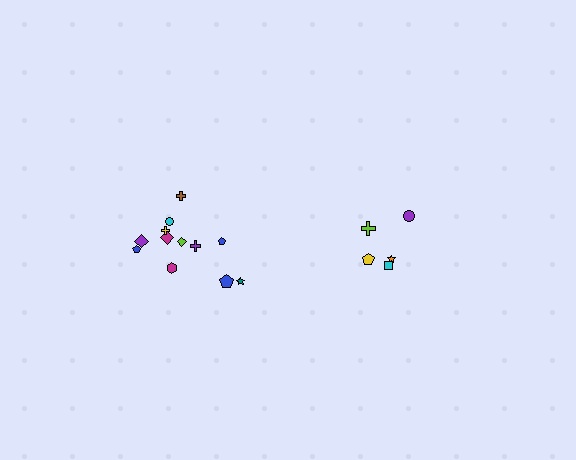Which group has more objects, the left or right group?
The left group.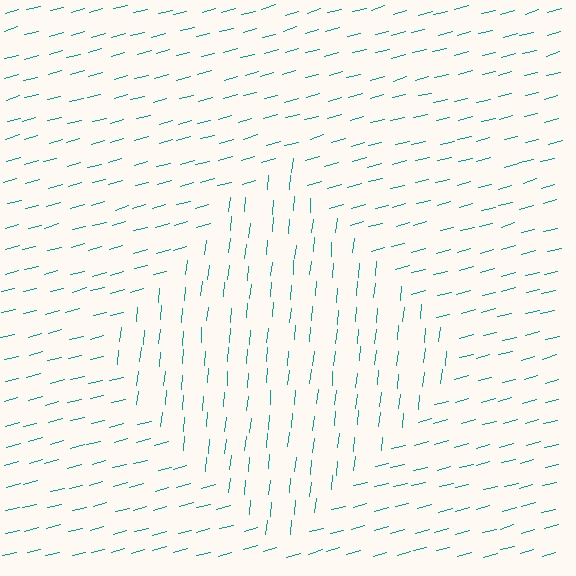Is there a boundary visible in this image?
Yes, there is a texture boundary formed by a change in line orientation.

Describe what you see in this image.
The image is filled with small teal line segments. A diamond region in the image has lines oriented differently from the surrounding lines, creating a visible texture boundary.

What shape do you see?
I see a diamond.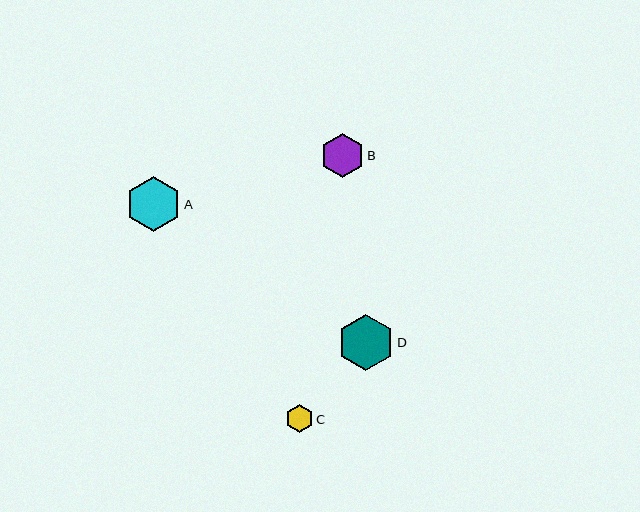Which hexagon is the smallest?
Hexagon C is the smallest with a size of approximately 28 pixels.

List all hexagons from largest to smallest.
From largest to smallest: D, A, B, C.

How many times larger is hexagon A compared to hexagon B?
Hexagon A is approximately 1.2 times the size of hexagon B.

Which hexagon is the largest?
Hexagon D is the largest with a size of approximately 56 pixels.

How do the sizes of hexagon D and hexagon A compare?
Hexagon D and hexagon A are approximately the same size.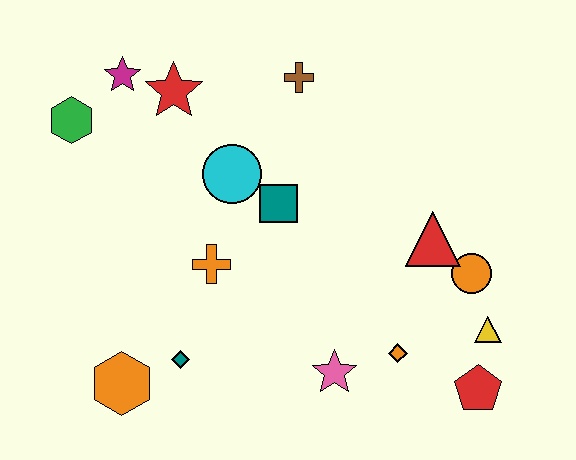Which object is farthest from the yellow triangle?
The green hexagon is farthest from the yellow triangle.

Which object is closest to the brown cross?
The cyan circle is closest to the brown cross.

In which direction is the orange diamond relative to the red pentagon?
The orange diamond is to the left of the red pentagon.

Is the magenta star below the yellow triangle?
No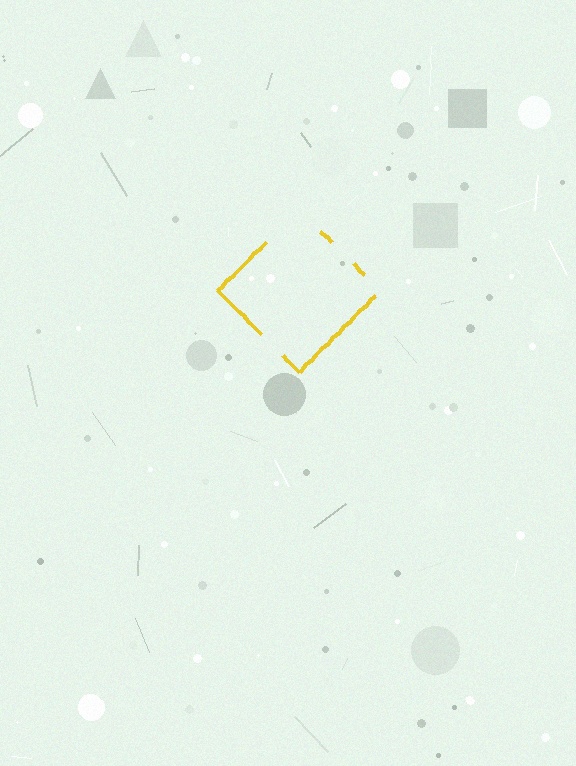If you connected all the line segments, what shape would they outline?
They would outline a diamond.